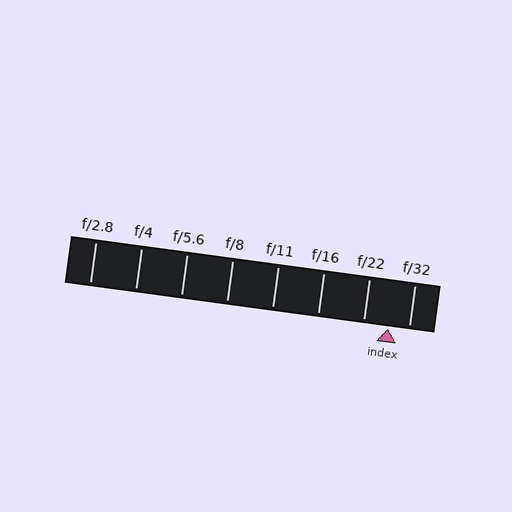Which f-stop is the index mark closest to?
The index mark is closest to f/32.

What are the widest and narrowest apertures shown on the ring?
The widest aperture shown is f/2.8 and the narrowest is f/32.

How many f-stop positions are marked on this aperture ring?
There are 8 f-stop positions marked.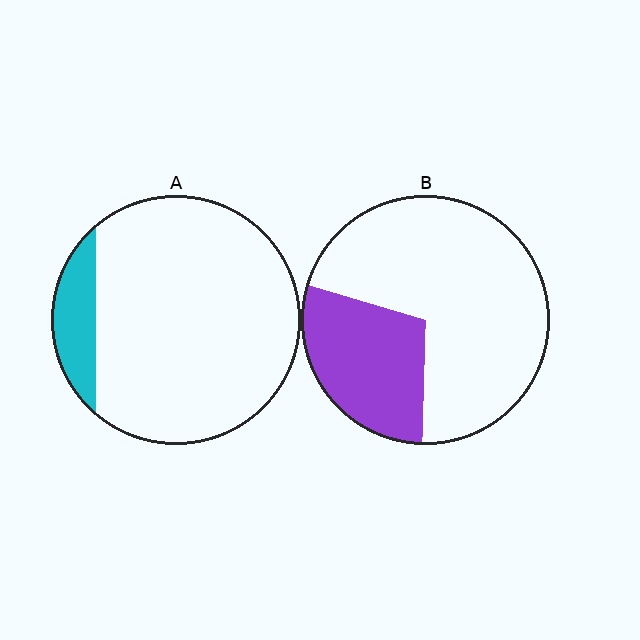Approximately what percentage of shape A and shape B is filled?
A is approximately 10% and B is approximately 30%.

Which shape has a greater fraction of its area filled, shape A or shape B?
Shape B.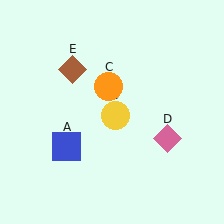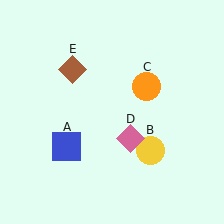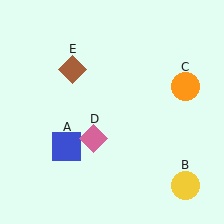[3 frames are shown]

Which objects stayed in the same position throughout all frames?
Blue square (object A) and brown diamond (object E) remained stationary.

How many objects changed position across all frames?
3 objects changed position: yellow circle (object B), orange circle (object C), pink diamond (object D).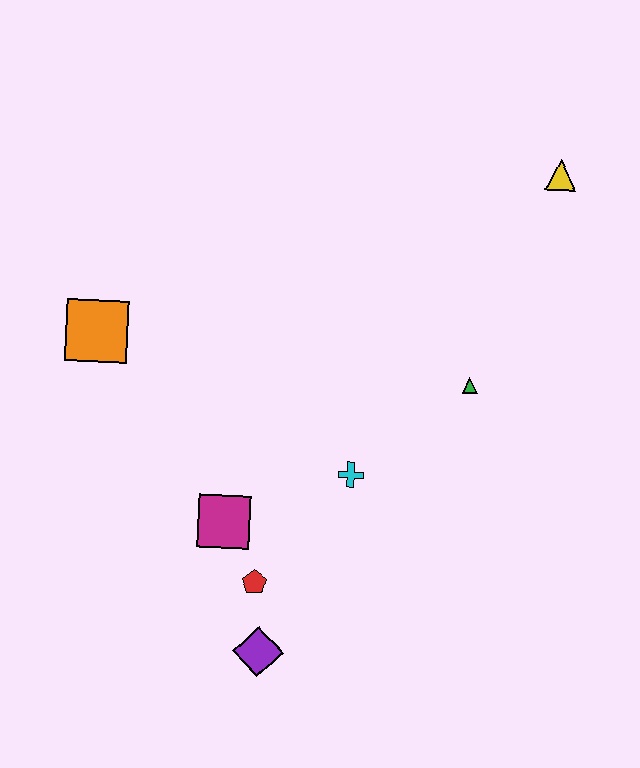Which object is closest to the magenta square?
The red pentagon is closest to the magenta square.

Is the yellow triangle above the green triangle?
Yes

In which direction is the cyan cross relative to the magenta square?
The cyan cross is to the right of the magenta square.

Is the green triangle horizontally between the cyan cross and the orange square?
No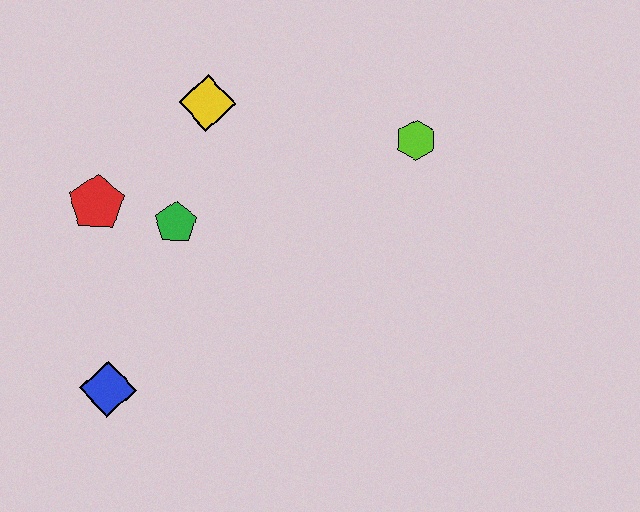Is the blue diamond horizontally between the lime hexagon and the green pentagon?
No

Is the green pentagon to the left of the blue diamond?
No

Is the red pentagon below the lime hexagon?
Yes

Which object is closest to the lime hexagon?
The yellow diamond is closest to the lime hexagon.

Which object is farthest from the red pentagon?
The lime hexagon is farthest from the red pentagon.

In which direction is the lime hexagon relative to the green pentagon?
The lime hexagon is to the right of the green pentagon.